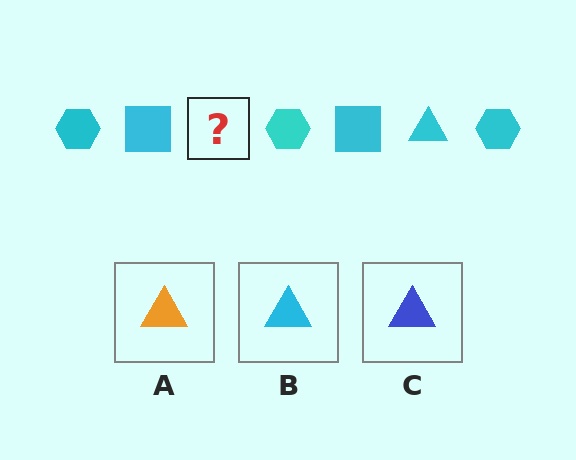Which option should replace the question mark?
Option B.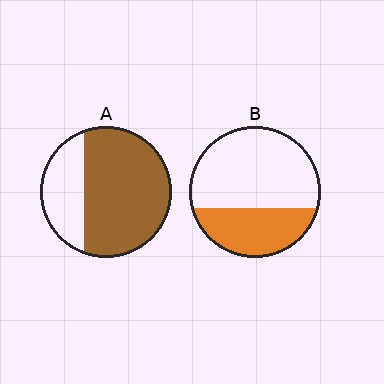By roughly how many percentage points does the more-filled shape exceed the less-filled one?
By roughly 35 percentage points (A over B).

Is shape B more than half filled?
No.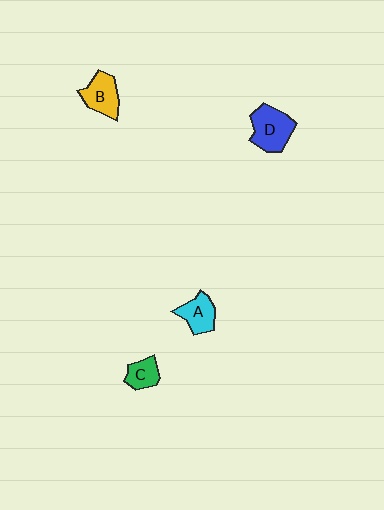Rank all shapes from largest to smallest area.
From largest to smallest: D (blue), B (yellow), A (cyan), C (green).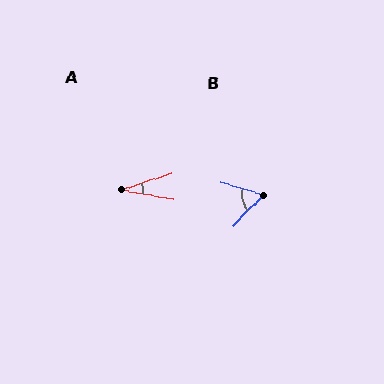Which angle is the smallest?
A, at approximately 30 degrees.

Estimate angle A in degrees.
Approximately 30 degrees.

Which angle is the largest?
B, at approximately 62 degrees.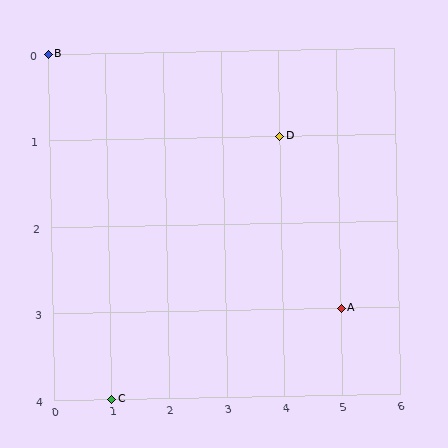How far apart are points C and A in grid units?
Points C and A are 4 columns and 1 row apart (about 4.1 grid units diagonally).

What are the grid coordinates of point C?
Point C is at grid coordinates (1, 4).